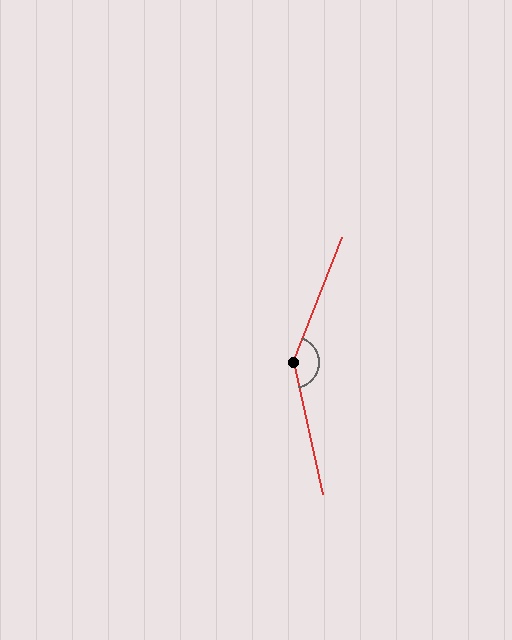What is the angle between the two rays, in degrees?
Approximately 146 degrees.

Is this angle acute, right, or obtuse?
It is obtuse.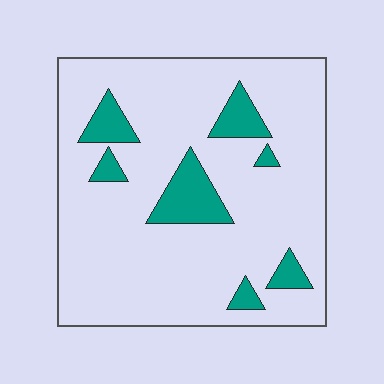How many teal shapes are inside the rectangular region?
7.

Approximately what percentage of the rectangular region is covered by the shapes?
Approximately 15%.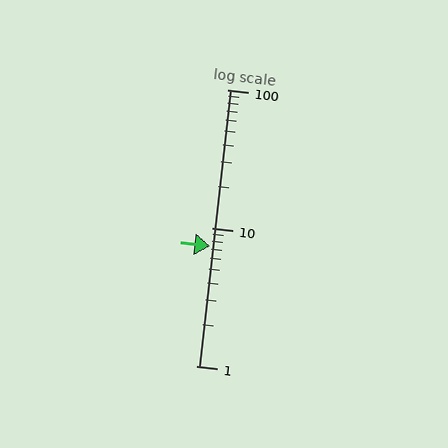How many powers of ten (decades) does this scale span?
The scale spans 2 decades, from 1 to 100.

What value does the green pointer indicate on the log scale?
The pointer indicates approximately 7.3.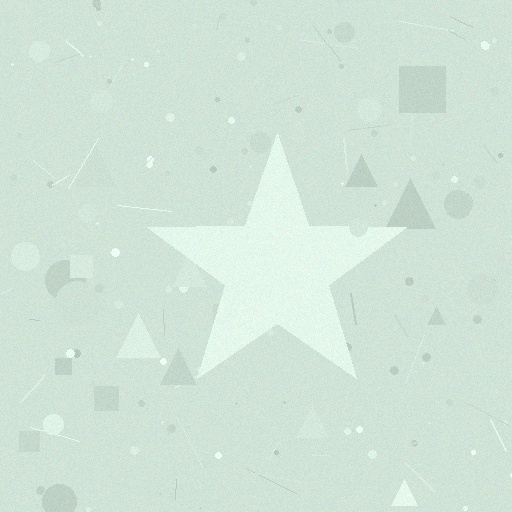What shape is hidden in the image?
A star is hidden in the image.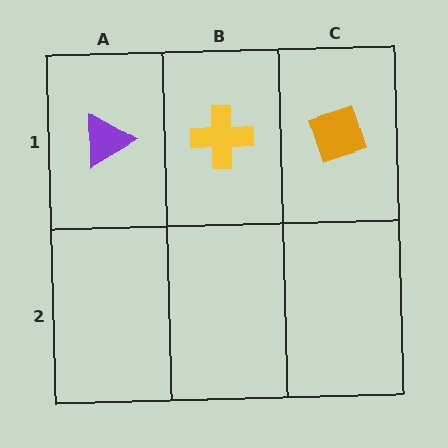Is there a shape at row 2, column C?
No, that cell is empty.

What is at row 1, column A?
A purple triangle.